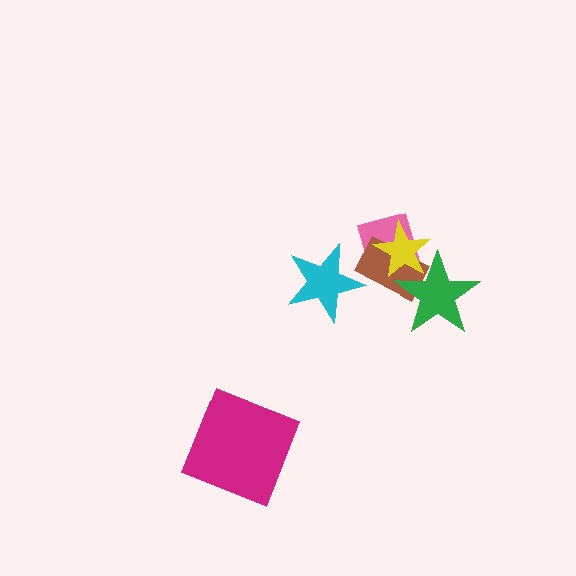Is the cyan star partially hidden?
No, no other shape covers it.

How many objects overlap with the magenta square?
0 objects overlap with the magenta square.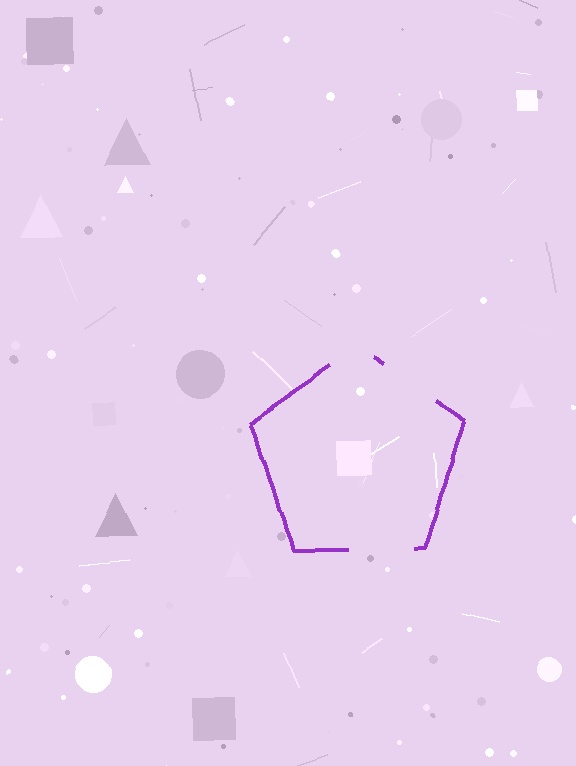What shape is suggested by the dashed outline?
The dashed outline suggests a pentagon.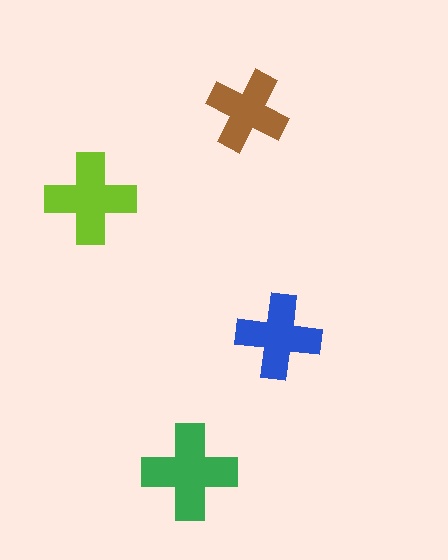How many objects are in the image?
There are 4 objects in the image.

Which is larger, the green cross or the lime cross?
The green one.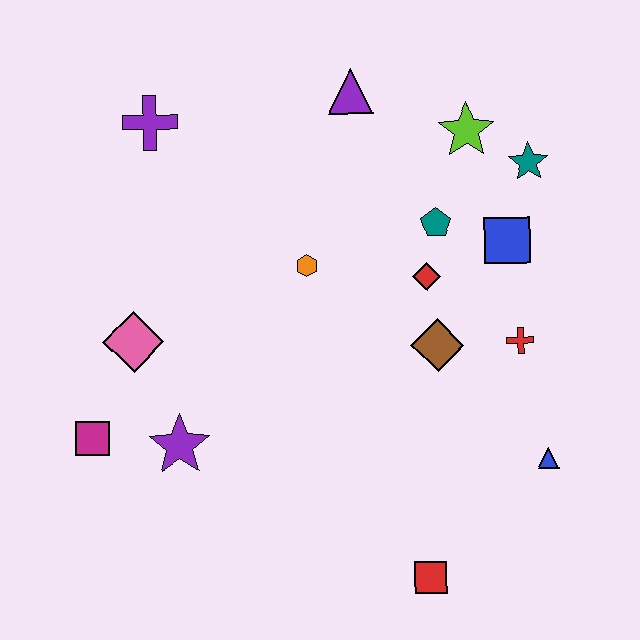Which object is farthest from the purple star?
The teal star is farthest from the purple star.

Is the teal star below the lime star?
Yes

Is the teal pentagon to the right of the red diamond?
Yes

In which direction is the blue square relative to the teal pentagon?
The blue square is to the right of the teal pentagon.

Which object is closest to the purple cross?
The purple triangle is closest to the purple cross.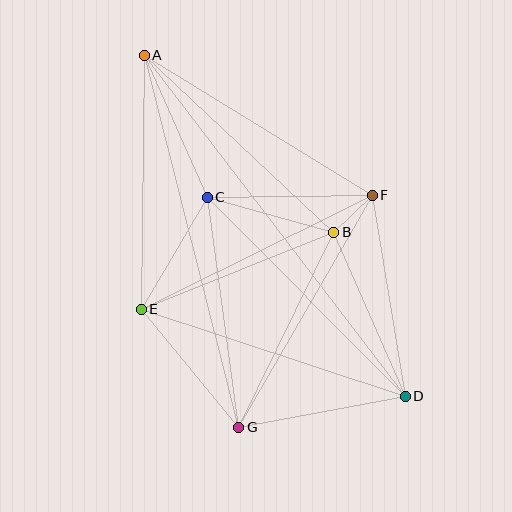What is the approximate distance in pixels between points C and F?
The distance between C and F is approximately 165 pixels.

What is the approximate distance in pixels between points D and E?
The distance between D and E is approximately 278 pixels.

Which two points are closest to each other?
Points B and F are closest to each other.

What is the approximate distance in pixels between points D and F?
The distance between D and F is approximately 204 pixels.